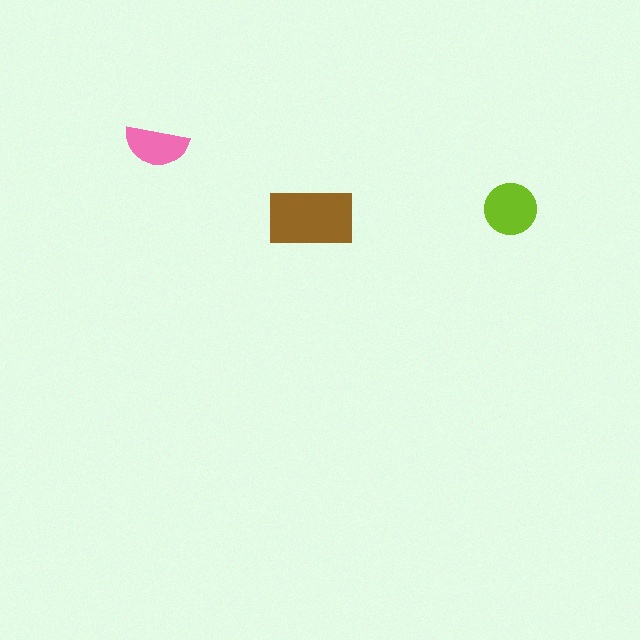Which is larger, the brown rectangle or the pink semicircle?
The brown rectangle.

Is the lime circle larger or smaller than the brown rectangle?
Smaller.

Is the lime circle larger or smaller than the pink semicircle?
Larger.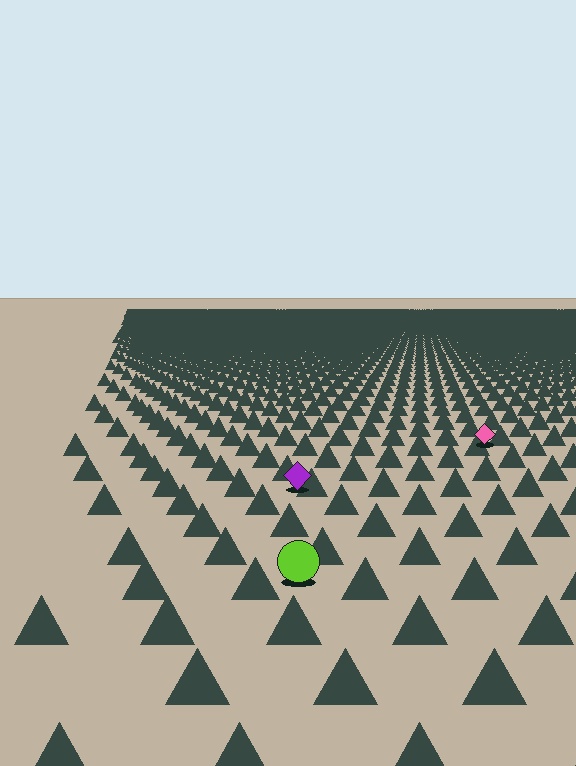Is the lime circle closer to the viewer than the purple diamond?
Yes. The lime circle is closer — you can tell from the texture gradient: the ground texture is coarser near it.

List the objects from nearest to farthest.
From nearest to farthest: the lime circle, the purple diamond, the pink diamond.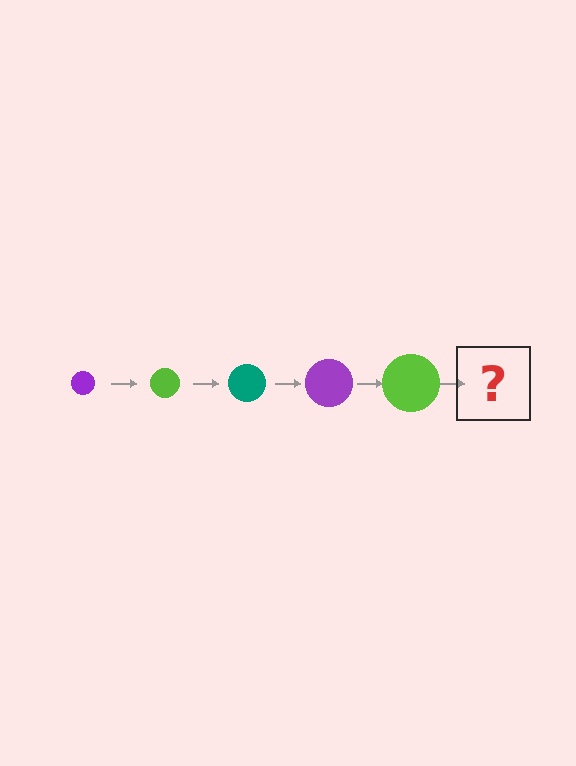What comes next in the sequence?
The next element should be a teal circle, larger than the previous one.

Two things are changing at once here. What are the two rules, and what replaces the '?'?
The two rules are that the circle grows larger each step and the color cycles through purple, lime, and teal. The '?' should be a teal circle, larger than the previous one.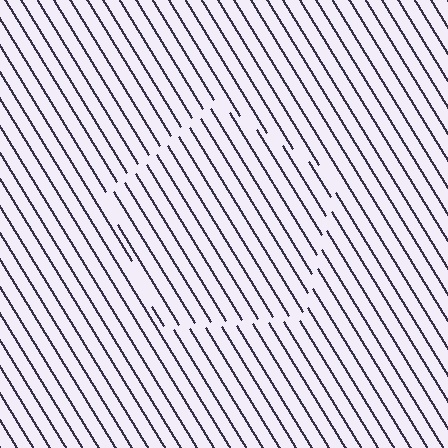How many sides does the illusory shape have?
5 sides — the line-ends trace a pentagon.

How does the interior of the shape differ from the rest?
The interior of the shape contains the same grating, shifted by half a period — the contour is defined by the phase discontinuity where line-ends from the inner and outer gratings abut.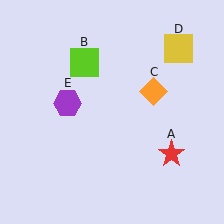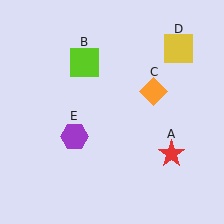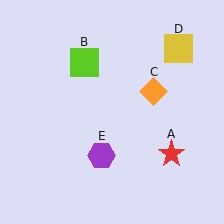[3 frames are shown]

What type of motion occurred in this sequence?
The purple hexagon (object E) rotated counterclockwise around the center of the scene.